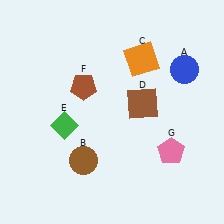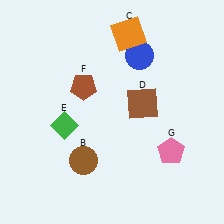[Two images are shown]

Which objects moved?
The objects that moved are: the blue circle (A), the orange square (C).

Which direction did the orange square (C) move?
The orange square (C) moved up.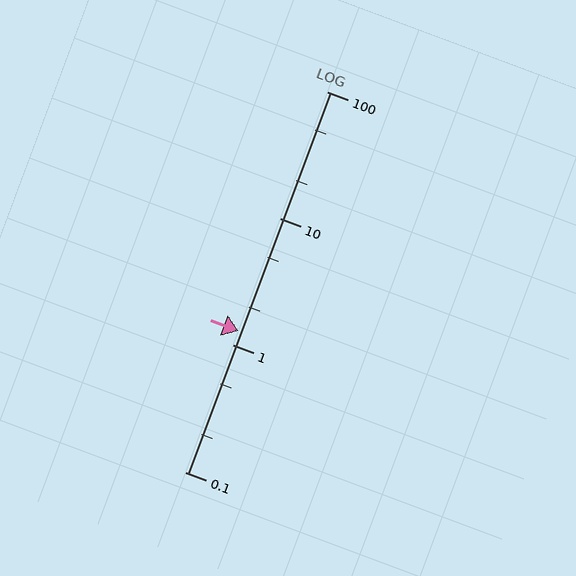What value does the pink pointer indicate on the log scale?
The pointer indicates approximately 1.3.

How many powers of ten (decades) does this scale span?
The scale spans 3 decades, from 0.1 to 100.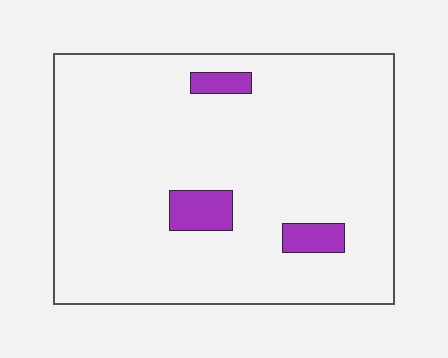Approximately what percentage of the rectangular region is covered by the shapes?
Approximately 5%.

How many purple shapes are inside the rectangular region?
3.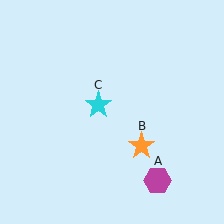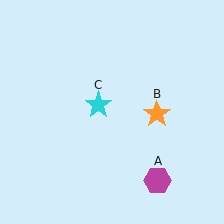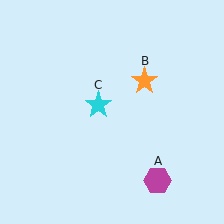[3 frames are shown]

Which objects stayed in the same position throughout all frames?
Magenta hexagon (object A) and cyan star (object C) remained stationary.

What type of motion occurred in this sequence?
The orange star (object B) rotated counterclockwise around the center of the scene.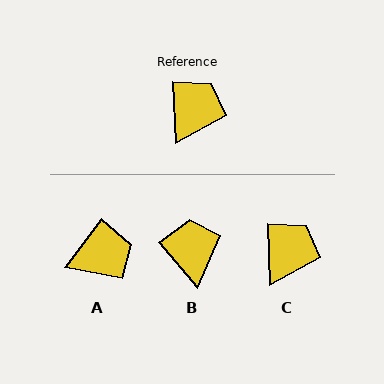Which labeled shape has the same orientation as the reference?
C.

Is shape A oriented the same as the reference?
No, it is off by about 39 degrees.